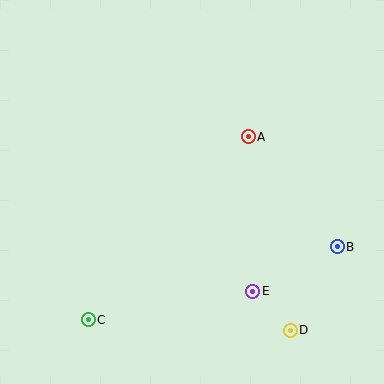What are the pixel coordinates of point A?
Point A is at (248, 137).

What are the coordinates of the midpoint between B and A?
The midpoint between B and A is at (293, 192).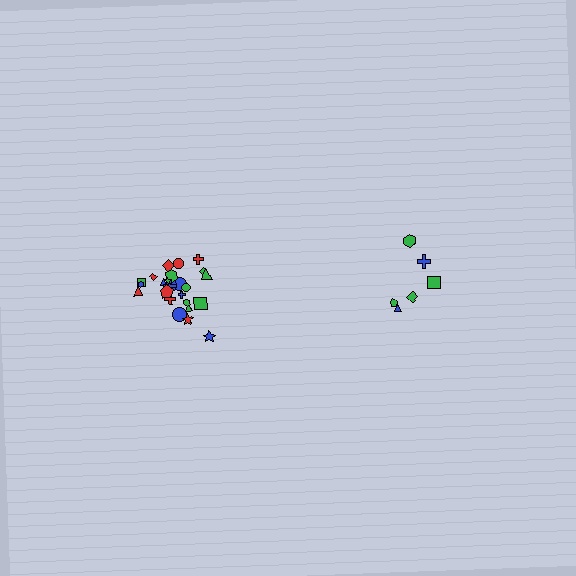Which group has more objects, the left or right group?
The left group.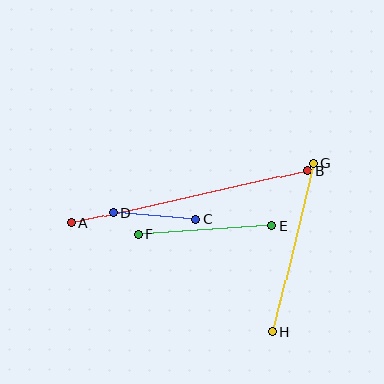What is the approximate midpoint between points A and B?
The midpoint is at approximately (189, 197) pixels.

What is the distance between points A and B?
The distance is approximately 243 pixels.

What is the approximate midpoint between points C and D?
The midpoint is at approximately (154, 216) pixels.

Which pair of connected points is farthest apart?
Points A and B are farthest apart.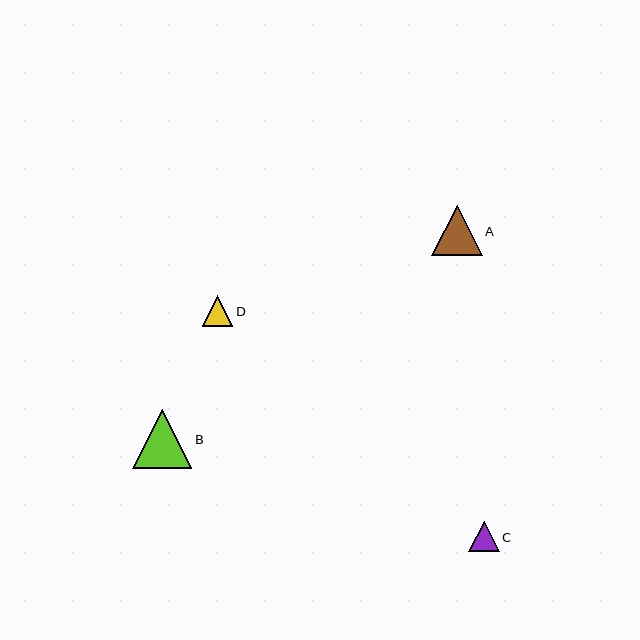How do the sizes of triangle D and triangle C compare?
Triangle D and triangle C are approximately the same size.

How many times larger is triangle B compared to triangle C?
Triangle B is approximately 1.9 times the size of triangle C.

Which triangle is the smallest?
Triangle C is the smallest with a size of approximately 30 pixels.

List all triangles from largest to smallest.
From largest to smallest: B, A, D, C.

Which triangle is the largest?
Triangle B is the largest with a size of approximately 59 pixels.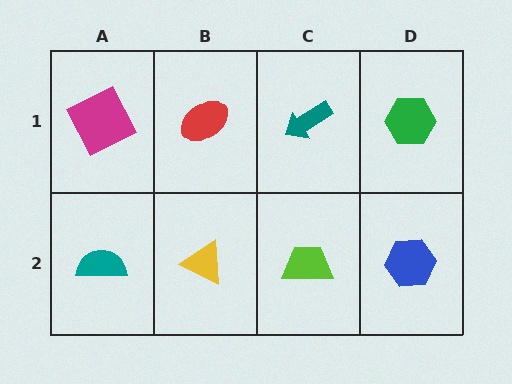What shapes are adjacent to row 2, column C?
A teal arrow (row 1, column C), a yellow triangle (row 2, column B), a blue hexagon (row 2, column D).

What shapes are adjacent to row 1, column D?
A blue hexagon (row 2, column D), a teal arrow (row 1, column C).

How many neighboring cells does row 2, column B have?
3.